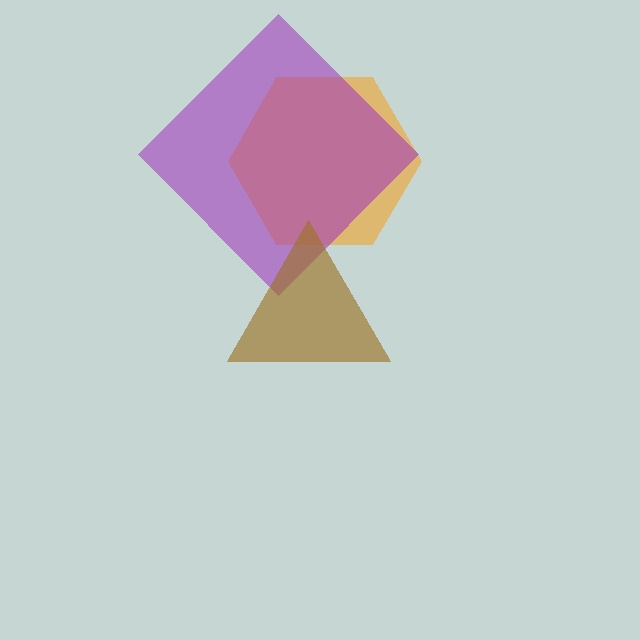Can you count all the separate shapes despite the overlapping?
Yes, there are 3 separate shapes.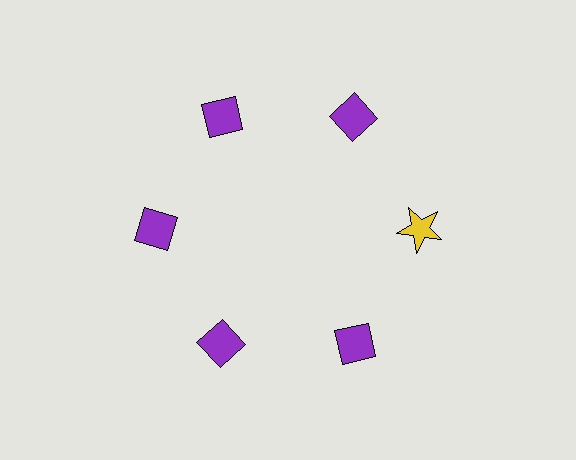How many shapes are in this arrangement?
There are 6 shapes arranged in a ring pattern.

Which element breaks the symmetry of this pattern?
The yellow star at roughly the 3 o'clock position breaks the symmetry. All other shapes are purple diamonds.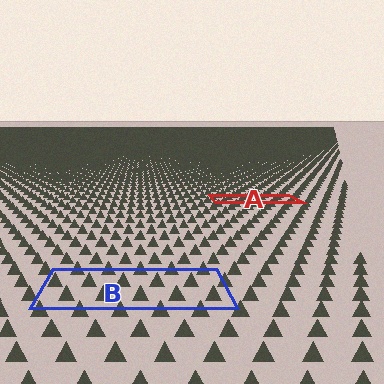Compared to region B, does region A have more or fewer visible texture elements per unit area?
Region A has more texture elements per unit area — they are packed more densely because it is farther away.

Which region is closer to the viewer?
Region B is closer. The texture elements there are larger and more spread out.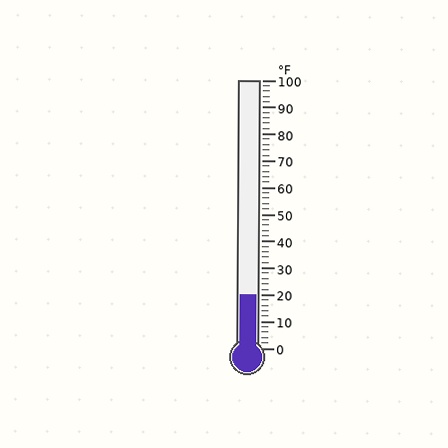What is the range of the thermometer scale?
The thermometer scale ranges from 0°F to 100°F.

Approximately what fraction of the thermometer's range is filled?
The thermometer is filled to approximately 20% of its range.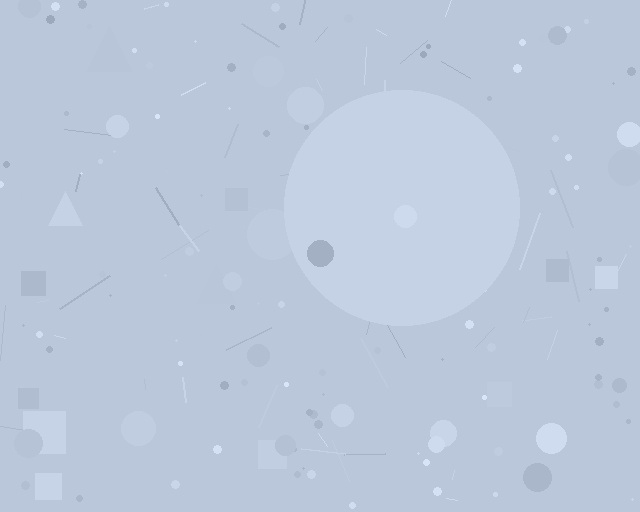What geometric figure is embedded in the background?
A circle is embedded in the background.